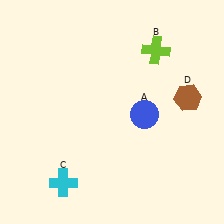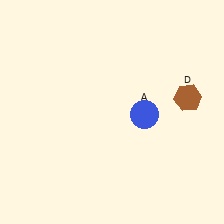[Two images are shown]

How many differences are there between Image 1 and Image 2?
There are 2 differences between the two images.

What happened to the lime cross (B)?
The lime cross (B) was removed in Image 2. It was in the top-right area of Image 1.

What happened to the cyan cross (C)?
The cyan cross (C) was removed in Image 2. It was in the bottom-left area of Image 1.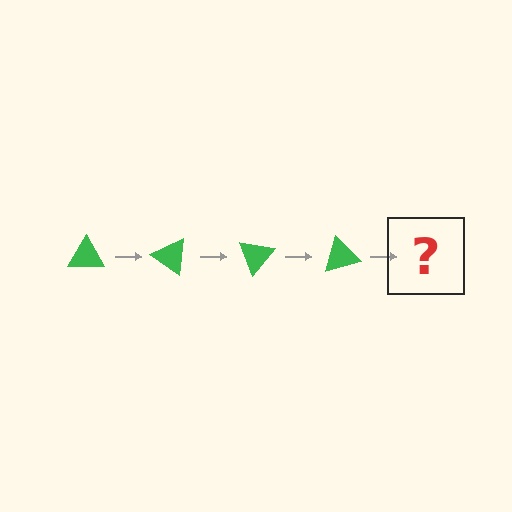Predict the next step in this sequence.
The next step is a green triangle rotated 140 degrees.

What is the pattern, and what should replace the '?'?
The pattern is that the triangle rotates 35 degrees each step. The '?' should be a green triangle rotated 140 degrees.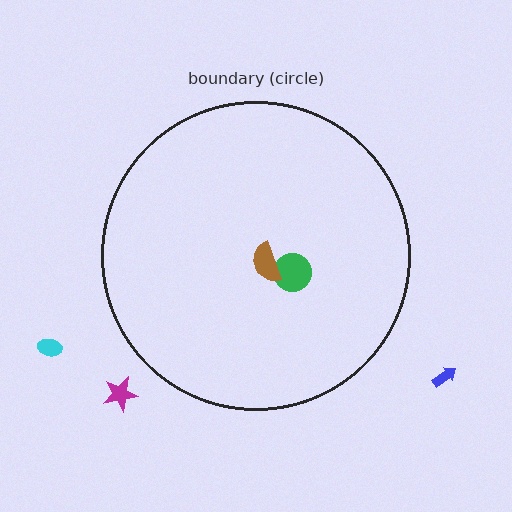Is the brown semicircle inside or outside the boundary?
Inside.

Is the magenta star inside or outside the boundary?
Outside.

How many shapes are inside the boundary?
2 inside, 3 outside.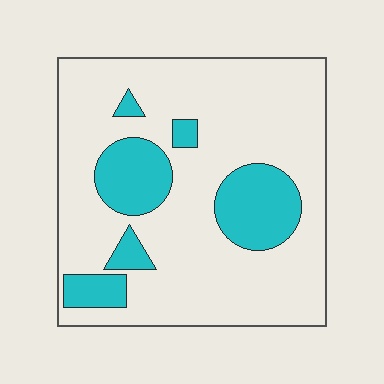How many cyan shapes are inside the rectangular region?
6.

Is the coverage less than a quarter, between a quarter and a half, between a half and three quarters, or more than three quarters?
Less than a quarter.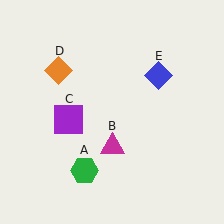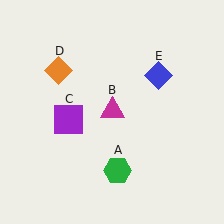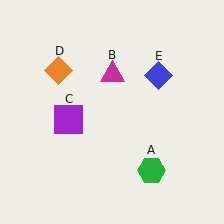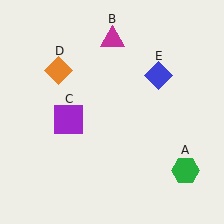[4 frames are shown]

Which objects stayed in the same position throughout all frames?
Purple square (object C) and orange diamond (object D) and blue diamond (object E) remained stationary.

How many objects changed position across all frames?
2 objects changed position: green hexagon (object A), magenta triangle (object B).